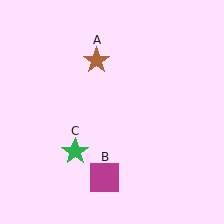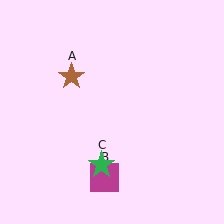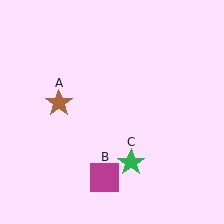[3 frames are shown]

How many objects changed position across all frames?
2 objects changed position: brown star (object A), green star (object C).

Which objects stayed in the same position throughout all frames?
Magenta square (object B) remained stationary.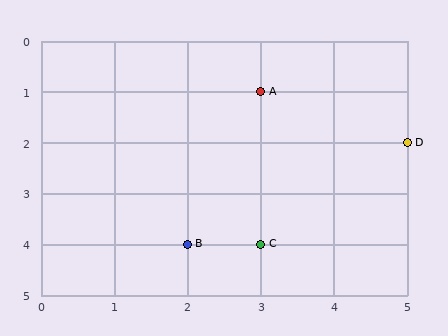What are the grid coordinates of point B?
Point B is at grid coordinates (2, 4).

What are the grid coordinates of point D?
Point D is at grid coordinates (5, 2).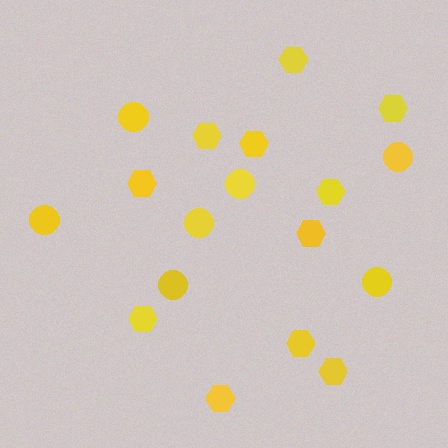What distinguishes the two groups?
There are 2 groups: one group of circles (7) and one group of hexagons (11).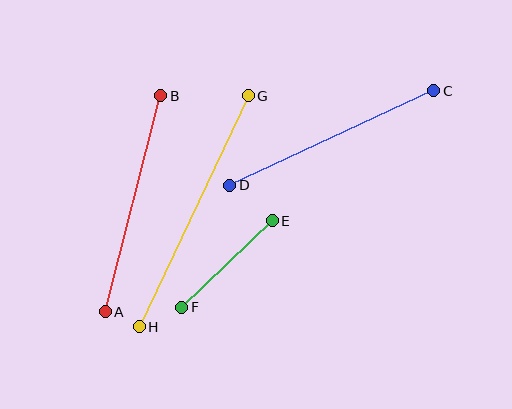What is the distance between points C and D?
The distance is approximately 225 pixels.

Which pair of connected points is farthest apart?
Points G and H are farthest apart.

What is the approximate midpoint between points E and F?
The midpoint is at approximately (227, 264) pixels.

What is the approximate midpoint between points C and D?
The midpoint is at approximately (332, 138) pixels.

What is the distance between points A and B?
The distance is approximately 223 pixels.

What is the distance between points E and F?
The distance is approximately 125 pixels.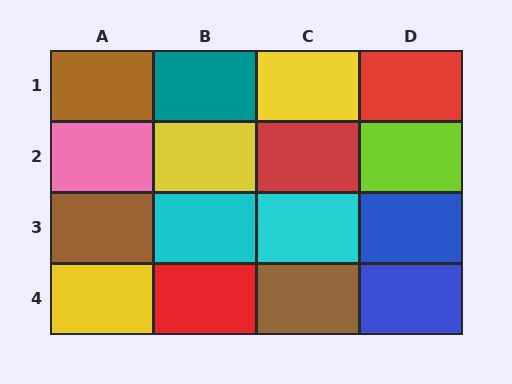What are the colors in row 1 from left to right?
Brown, teal, yellow, red.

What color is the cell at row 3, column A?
Brown.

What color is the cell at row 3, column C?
Cyan.